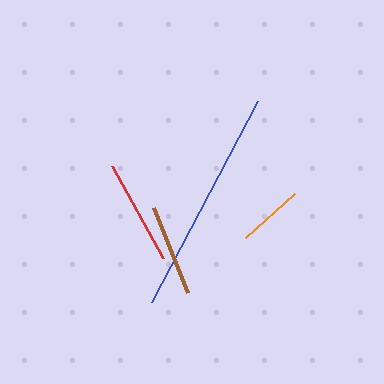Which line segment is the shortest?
The orange line is the shortest at approximately 66 pixels.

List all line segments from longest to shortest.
From longest to shortest: blue, red, brown, orange.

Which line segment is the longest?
The blue line is the longest at approximately 227 pixels.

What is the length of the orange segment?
The orange segment is approximately 66 pixels long.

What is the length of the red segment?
The red segment is approximately 105 pixels long.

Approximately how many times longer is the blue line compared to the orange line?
The blue line is approximately 3.4 times the length of the orange line.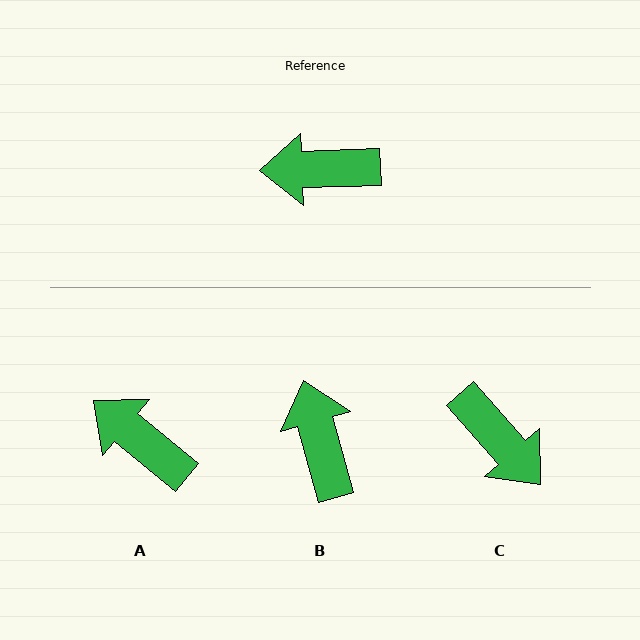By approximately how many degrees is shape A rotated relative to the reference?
Approximately 41 degrees clockwise.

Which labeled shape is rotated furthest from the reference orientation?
C, about 130 degrees away.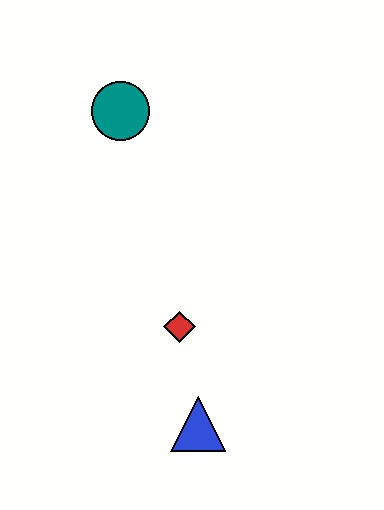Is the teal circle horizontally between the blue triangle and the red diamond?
No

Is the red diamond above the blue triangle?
Yes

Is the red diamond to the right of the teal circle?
Yes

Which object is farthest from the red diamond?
The teal circle is farthest from the red diamond.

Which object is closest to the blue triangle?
The red diamond is closest to the blue triangle.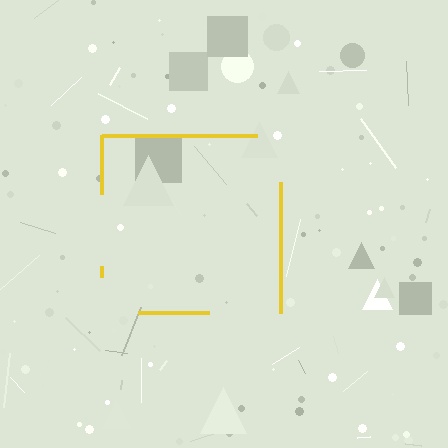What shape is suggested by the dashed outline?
The dashed outline suggests a square.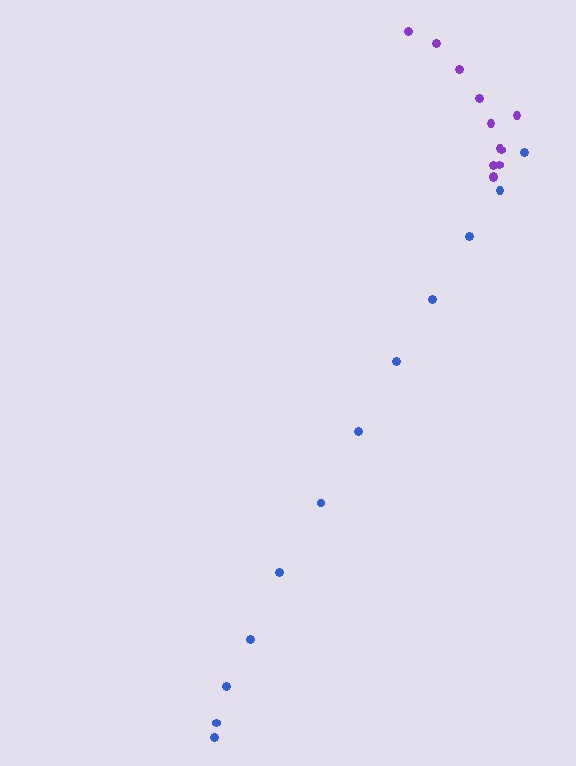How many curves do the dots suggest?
There are 2 distinct paths.